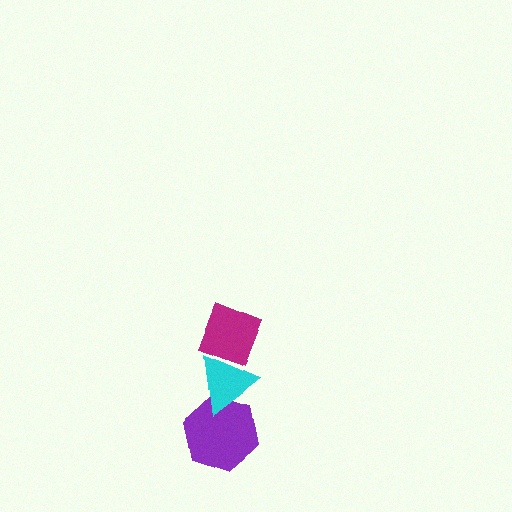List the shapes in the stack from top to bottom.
From top to bottom: the magenta diamond, the cyan triangle, the purple hexagon.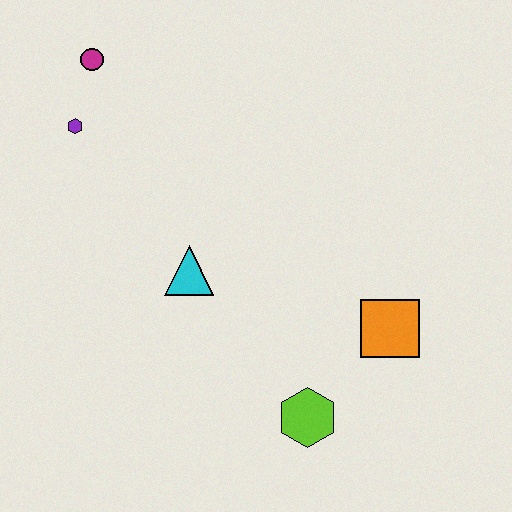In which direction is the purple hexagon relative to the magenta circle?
The purple hexagon is below the magenta circle.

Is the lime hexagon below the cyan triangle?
Yes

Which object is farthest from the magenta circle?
The lime hexagon is farthest from the magenta circle.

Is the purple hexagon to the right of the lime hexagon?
No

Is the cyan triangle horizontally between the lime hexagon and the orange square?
No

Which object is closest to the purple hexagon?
The magenta circle is closest to the purple hexagon.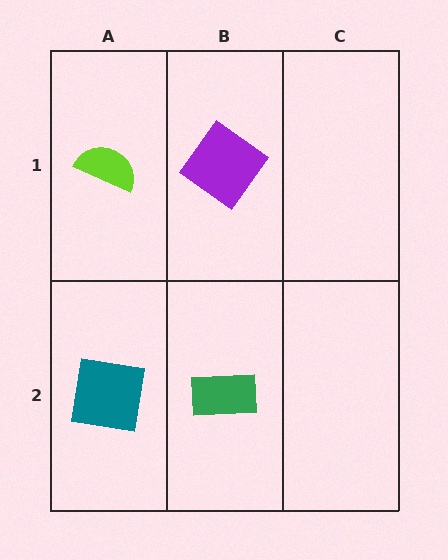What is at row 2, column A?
A teal square.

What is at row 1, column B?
A purple diamond.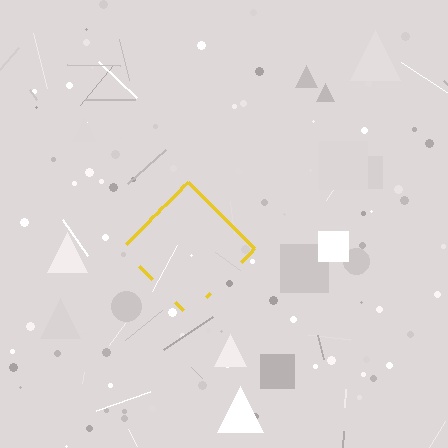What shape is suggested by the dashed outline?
The dashed outline suggests a diamond.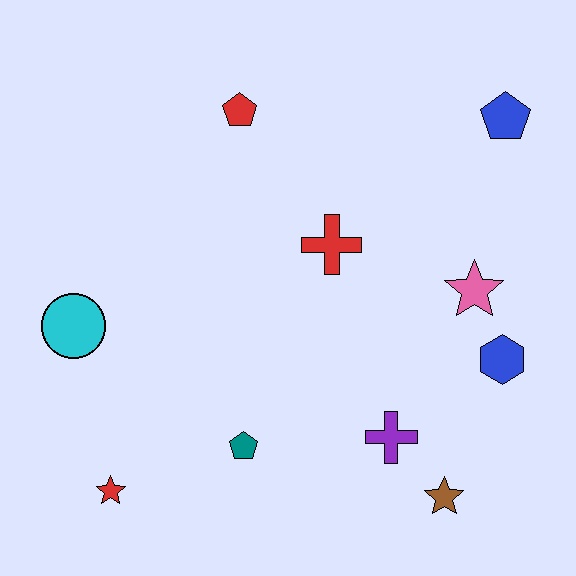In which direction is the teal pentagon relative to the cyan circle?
The teal pentagon is to the right of the cyan circle.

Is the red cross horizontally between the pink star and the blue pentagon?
No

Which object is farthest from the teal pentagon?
The blue pentagon is farthest from the teal pentagon.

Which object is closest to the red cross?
The pink star is closest to the red cross.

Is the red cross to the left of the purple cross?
Yes